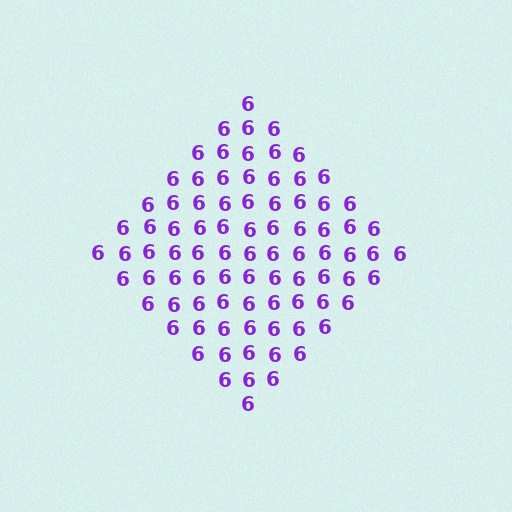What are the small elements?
The small elements are digit 6's.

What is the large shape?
The large shape is a diamond.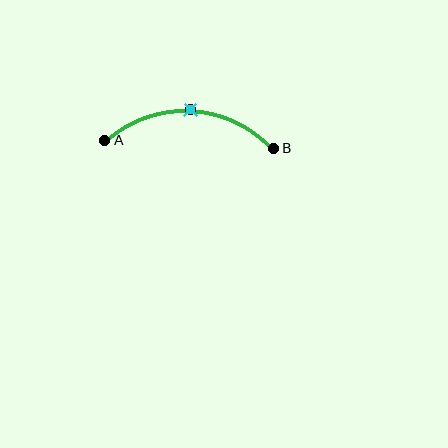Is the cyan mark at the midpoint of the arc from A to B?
Yes. The cyan mark lies on the arc at equal arc-length from both A and B — it is the arc midpoint.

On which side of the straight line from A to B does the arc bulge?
The arc bulges above the straight line connecting A and B.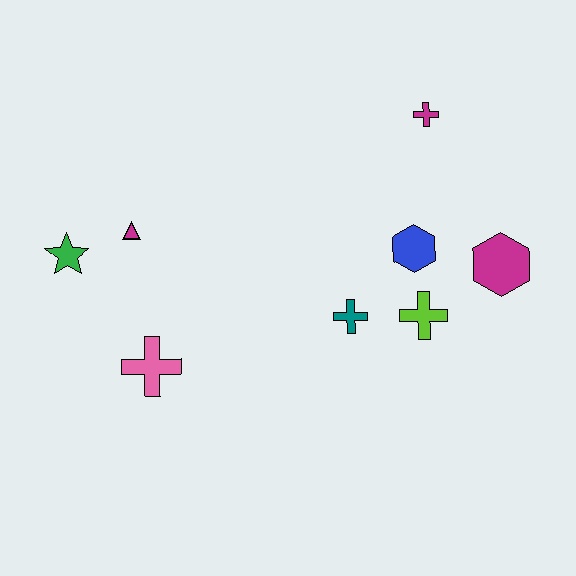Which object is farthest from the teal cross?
The green star is farthest from the teal cross.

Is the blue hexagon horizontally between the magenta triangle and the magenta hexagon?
Yes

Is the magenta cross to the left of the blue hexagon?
No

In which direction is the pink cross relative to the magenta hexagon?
The pink cross is to the left of the magenta hexagon.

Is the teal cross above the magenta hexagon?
No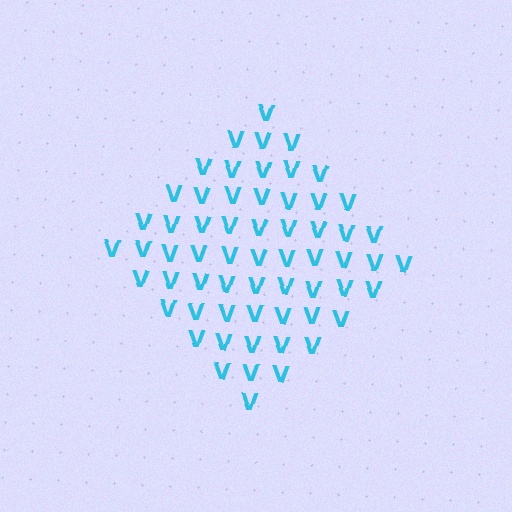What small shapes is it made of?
It is made of small letter V's.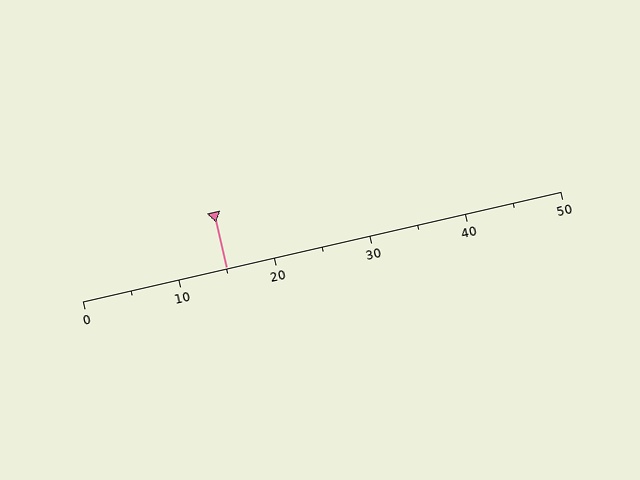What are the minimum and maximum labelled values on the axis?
The axis runs from 0 to 50.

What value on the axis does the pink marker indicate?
The marker indicates approximately 15.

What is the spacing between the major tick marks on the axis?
The major ticks are spaced 10 apart.